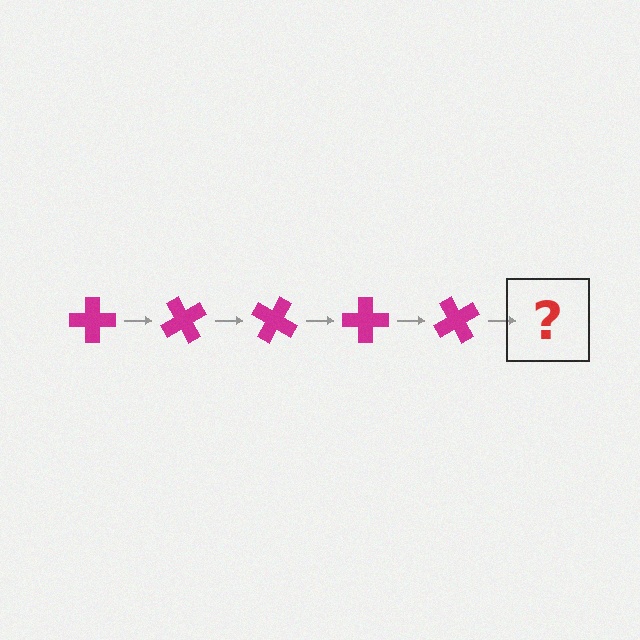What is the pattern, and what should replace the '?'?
The pattern is that the cross rotates 60 degrees each step. The '?' should be a magenta cross rotated 300 degrees.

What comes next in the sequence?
The next element should be a magenta cross rotated 300 degrees.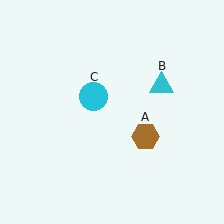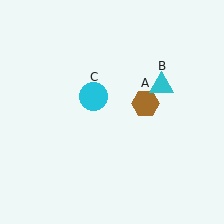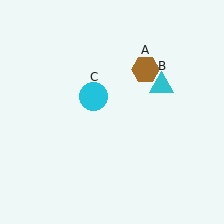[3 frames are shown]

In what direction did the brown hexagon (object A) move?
The brown hexagon (object A) moved up.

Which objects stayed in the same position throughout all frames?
Cyan triangle (object B) and cyan circle (object C) remained stationary.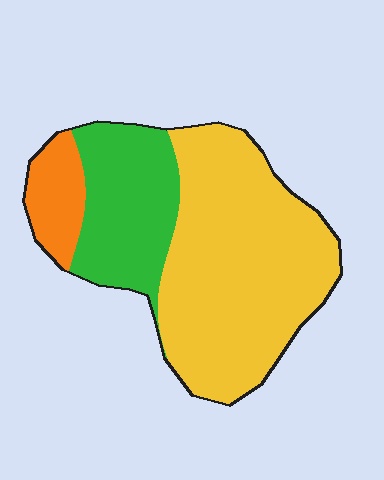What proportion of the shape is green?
Green covers around 25% of the shape.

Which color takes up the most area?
Yellow, at roughly 60%.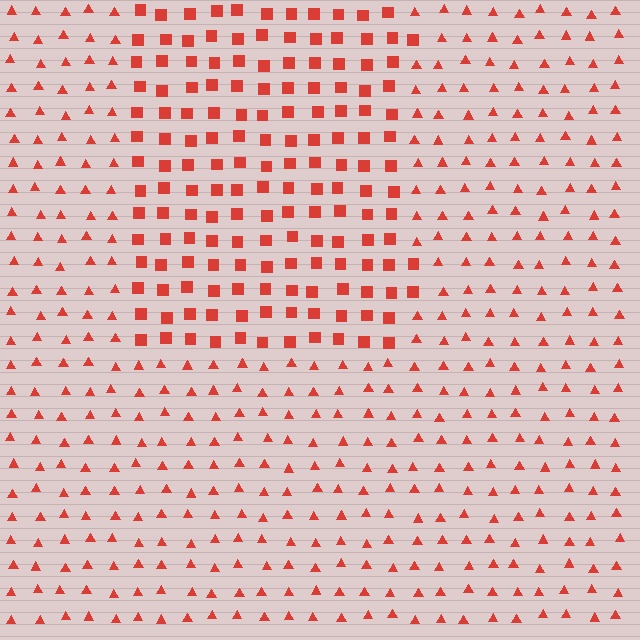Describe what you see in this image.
The image is filled with small red elements arranged in a uniform grid. A rectangle-shaped region contains squares, while the surrounding area contains triangles. The boundary is defined purely by the change in element shape.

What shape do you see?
I see a rectangle.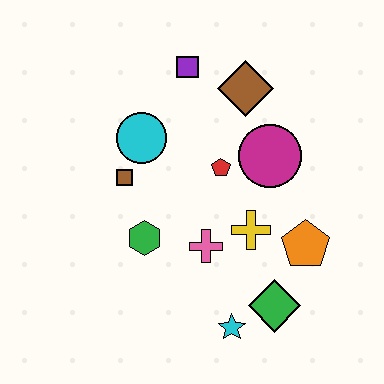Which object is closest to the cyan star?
The green diamond is closest to the cyan star.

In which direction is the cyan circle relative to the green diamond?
The cyan circle is above the green diamond.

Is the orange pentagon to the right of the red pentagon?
Yes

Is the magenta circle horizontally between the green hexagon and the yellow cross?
No